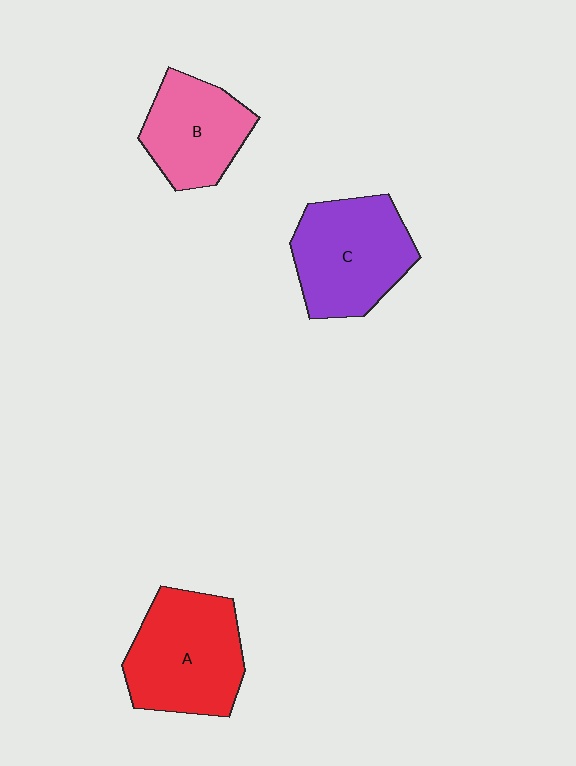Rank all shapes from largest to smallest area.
From largest to smallest: A (red), C (purple), B (pink).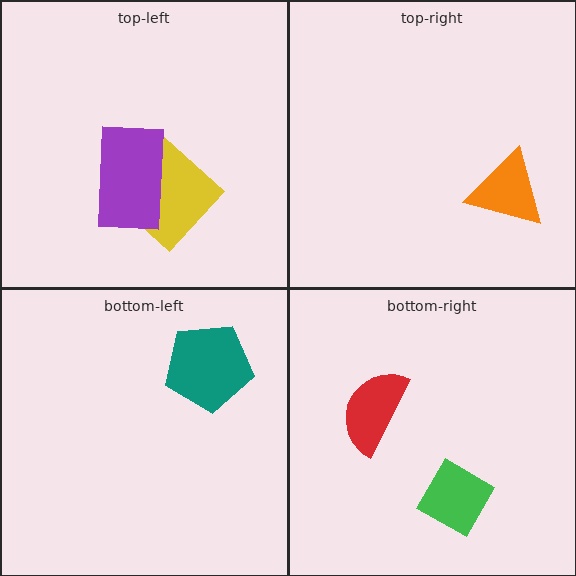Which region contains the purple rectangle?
The top-left region.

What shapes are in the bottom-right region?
The red semicircle, the green diamond.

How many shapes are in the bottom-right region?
2.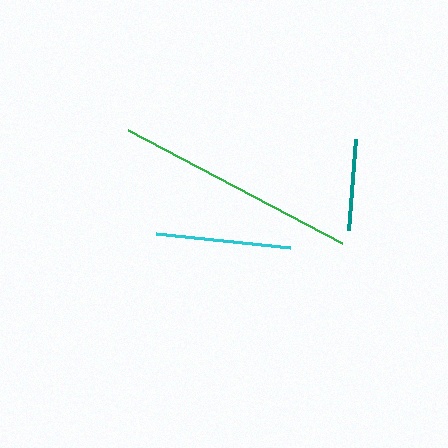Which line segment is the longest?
The green line is the longest at approximately 243 pixels.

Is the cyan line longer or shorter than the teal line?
The cyan line is longer than the teal line.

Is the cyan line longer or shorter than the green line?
The green line is longer than the cyan line.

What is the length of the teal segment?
The teal segment is approximately 92 pixels long.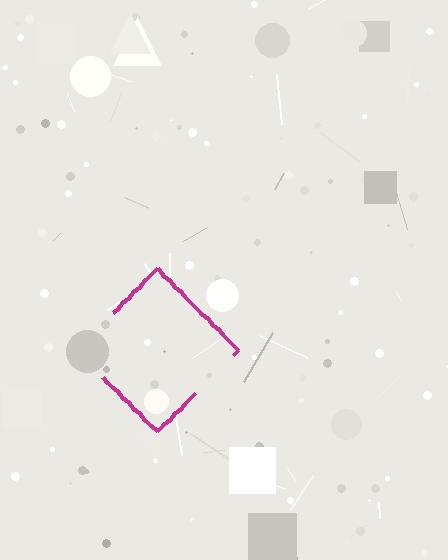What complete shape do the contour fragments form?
The contour fragments form a diamond.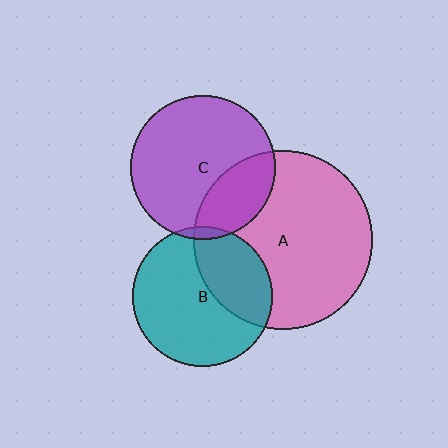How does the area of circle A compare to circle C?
Approximately 1.5 times.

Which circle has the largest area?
Circle A (pink).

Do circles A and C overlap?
Yes.